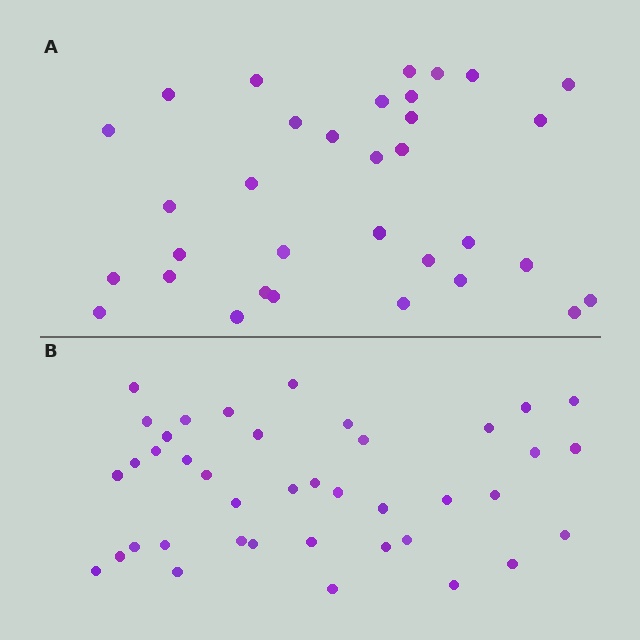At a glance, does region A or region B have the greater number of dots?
Region B (the bottom region) has more dots.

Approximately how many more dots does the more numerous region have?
Region B has roughly 8 or so more dots than region A.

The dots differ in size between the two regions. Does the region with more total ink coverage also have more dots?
No. Region A has more total ink coverage because its dots are larger, but region B actually contains more individual dots. Total area can be misleading — the number of items is what matters here.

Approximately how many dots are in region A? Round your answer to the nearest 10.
About 30 dots. (The exact count is 33, which rounds to 30.)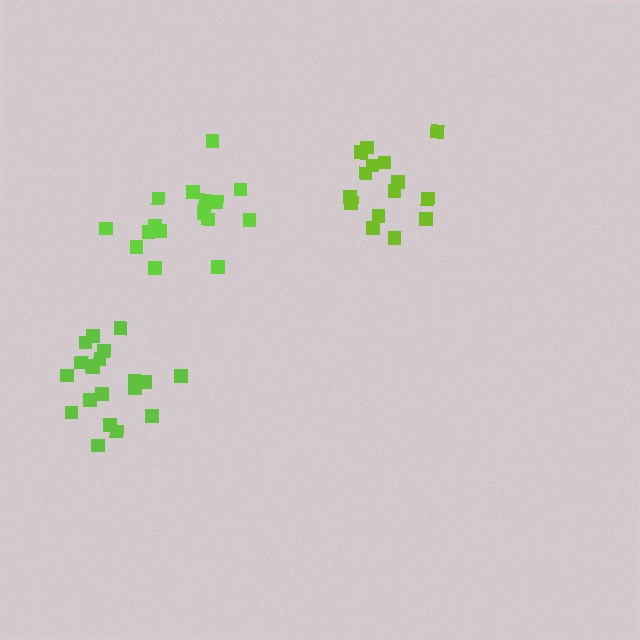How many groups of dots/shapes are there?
There are 3 groups.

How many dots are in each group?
Group 1: 15 dots, Group 2: 17 dots, Group 3: 20 dots (52 total).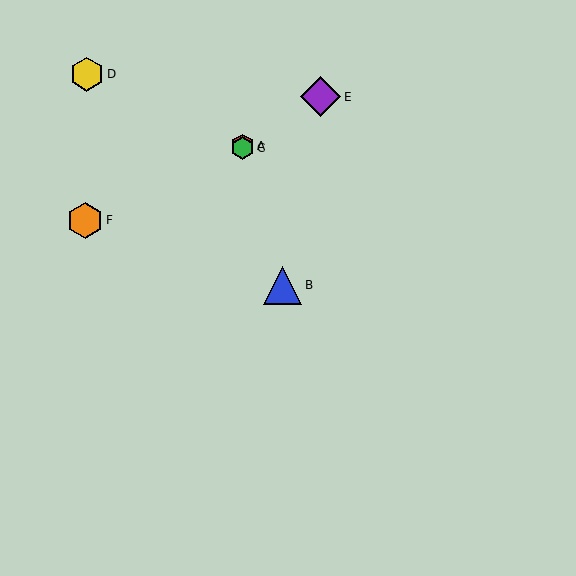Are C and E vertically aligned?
No, C is at x≈243 and E is at x≈320.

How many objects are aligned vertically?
2 objects (A, C) are aligned vertically.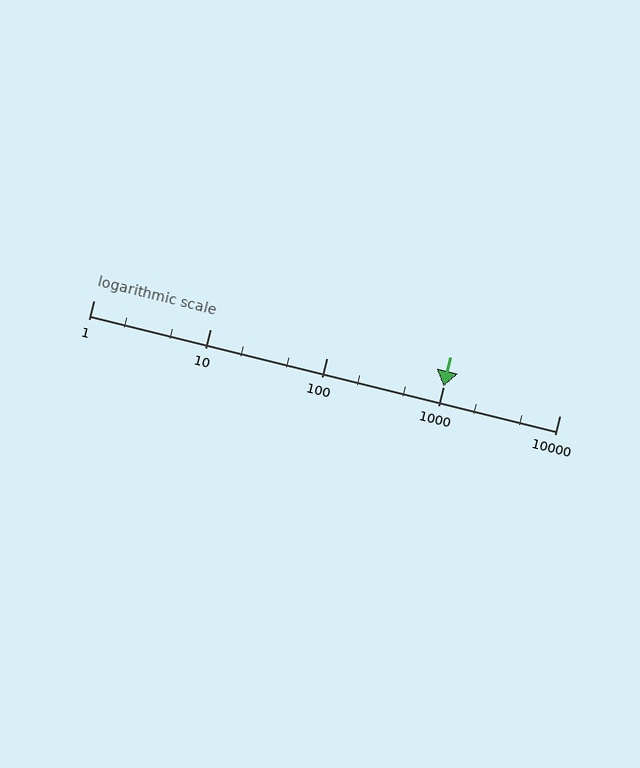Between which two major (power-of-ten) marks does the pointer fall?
The pointer is between 1000 and 10000.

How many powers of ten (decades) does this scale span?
The scale spans 4 decades, from 1 to 10000.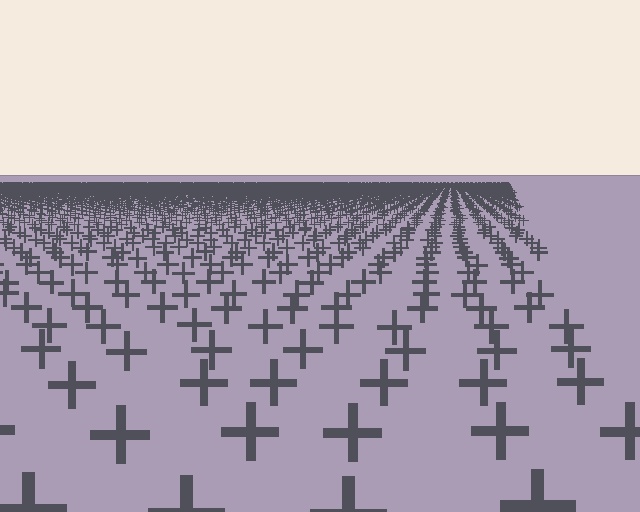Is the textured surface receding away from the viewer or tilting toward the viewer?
The surface is receding away from the viewer. Texture elements get smaller and denser toward the top.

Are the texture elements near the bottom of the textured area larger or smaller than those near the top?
Larger. Near the bottom, elements are closer to the viewer and appear at a bigger on-screen size.